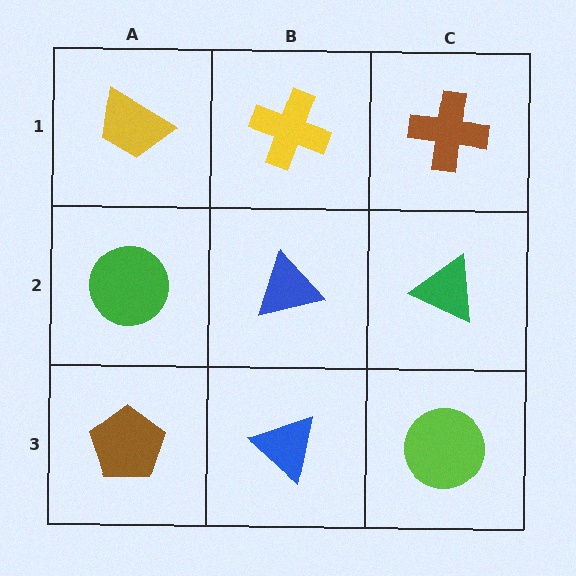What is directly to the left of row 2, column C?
A blue triangle.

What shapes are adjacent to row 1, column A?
A green circle (row 2, column A), a yellow cross (row 1, column B).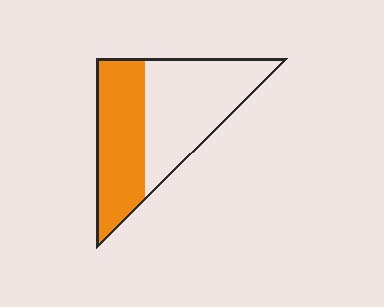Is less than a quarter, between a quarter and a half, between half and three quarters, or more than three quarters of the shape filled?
Between a quarter and a half.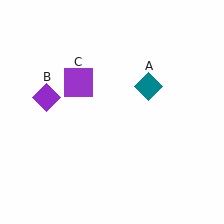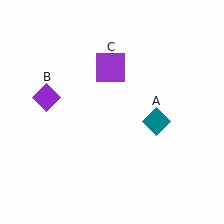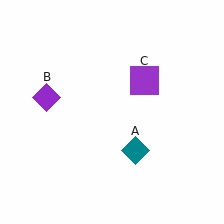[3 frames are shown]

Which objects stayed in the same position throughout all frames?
Purple diamond (object B) remained stationary.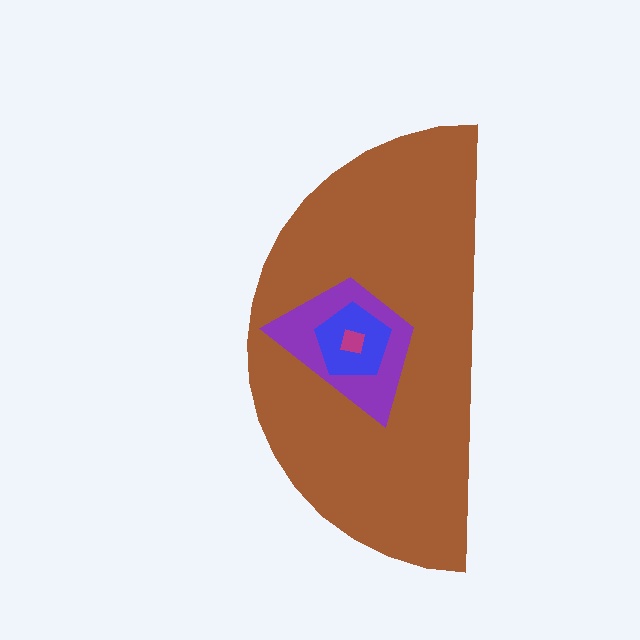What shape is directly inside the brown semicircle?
The purple trapezoid.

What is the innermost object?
The magenta square.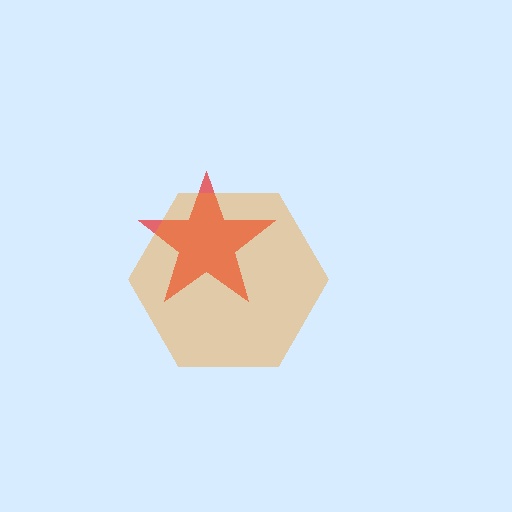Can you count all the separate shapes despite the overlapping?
Yes, there are 2 separate shapes.